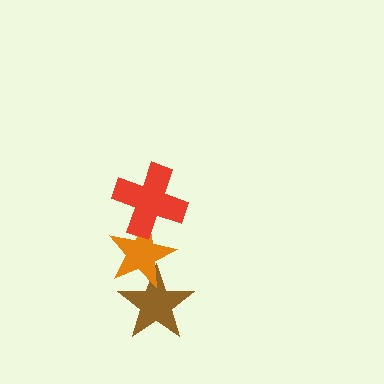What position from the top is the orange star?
The orange star is 2nd from the top.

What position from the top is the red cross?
The red cross is 1st from the top.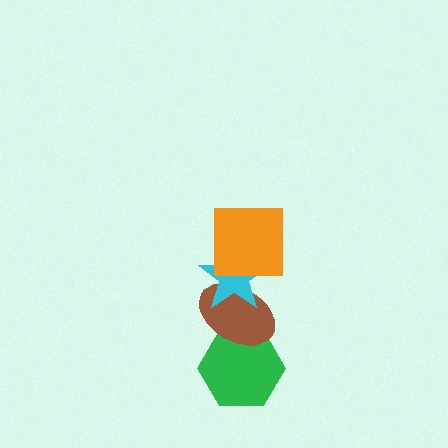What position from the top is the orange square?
The orange square is 1st from the top.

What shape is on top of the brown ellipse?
The cyan star is on top of the brown ellipse.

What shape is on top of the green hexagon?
The brown ellipse is on top of the green hexagon.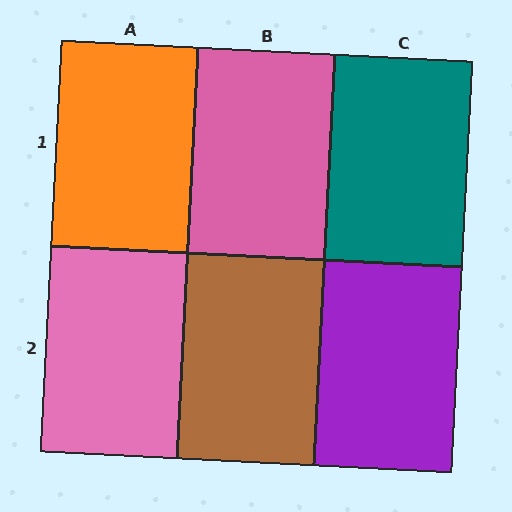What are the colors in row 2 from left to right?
Pink, brown, purple.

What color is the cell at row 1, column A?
Orange.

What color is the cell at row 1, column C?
Teal.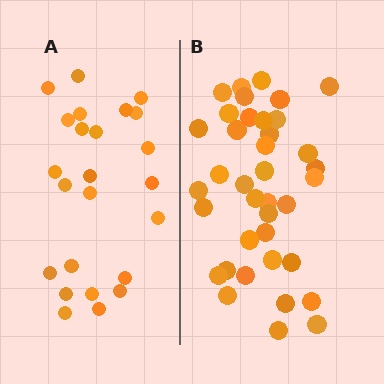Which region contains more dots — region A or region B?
Region B (the right region) has more dots.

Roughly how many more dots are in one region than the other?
Region B has approximately 15 more dots than region A.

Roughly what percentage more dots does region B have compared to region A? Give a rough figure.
About 60% more.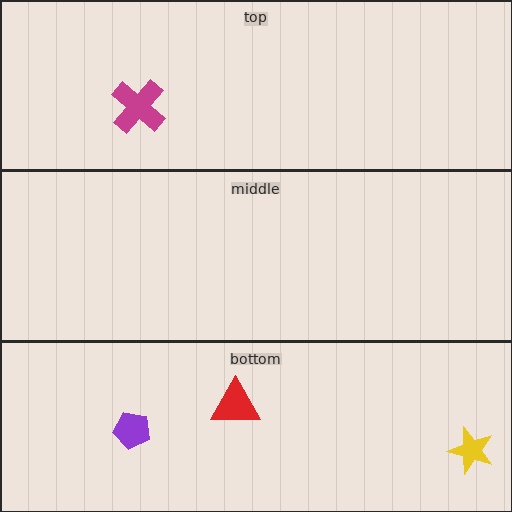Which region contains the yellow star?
The bottom region.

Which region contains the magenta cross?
The top region.